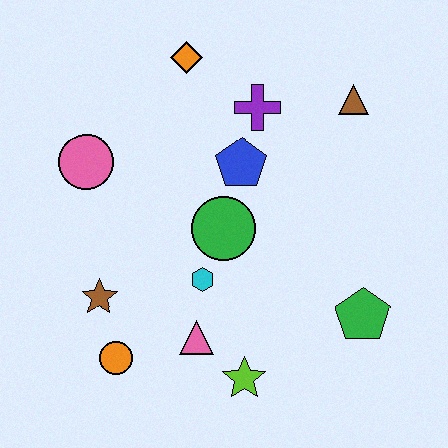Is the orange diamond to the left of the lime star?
Yes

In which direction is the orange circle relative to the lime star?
The orange circle is to the left of the lime star.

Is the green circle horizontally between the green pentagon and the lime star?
No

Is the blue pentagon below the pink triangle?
No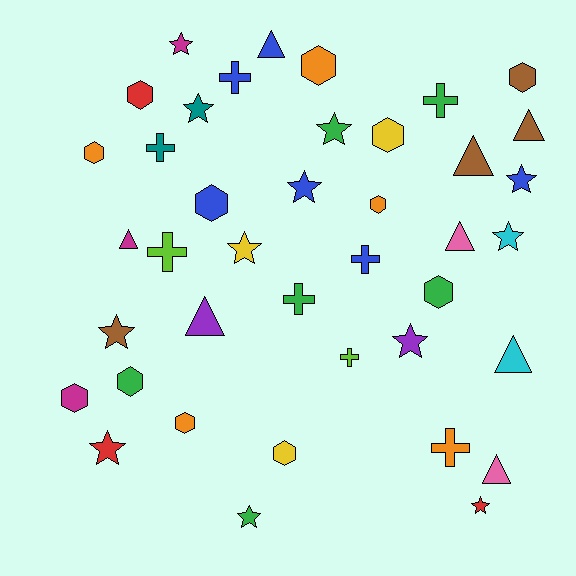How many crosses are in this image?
There are 8 crosses.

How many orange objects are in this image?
There are 5 orange objects.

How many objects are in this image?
There are 40 objects.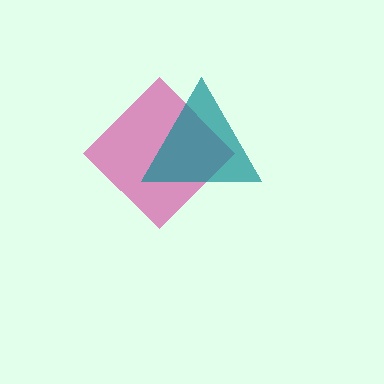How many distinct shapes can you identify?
There are 2 distinct shapes: a magenta diamond, a teal triangle.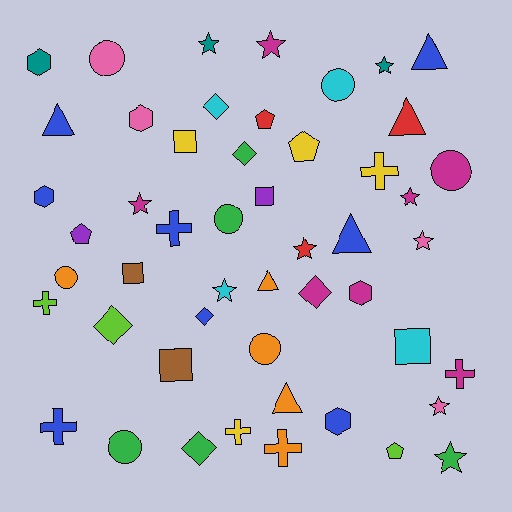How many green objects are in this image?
There are 5 green objects.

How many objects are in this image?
There are 50 objects.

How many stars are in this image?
There are 10 stars.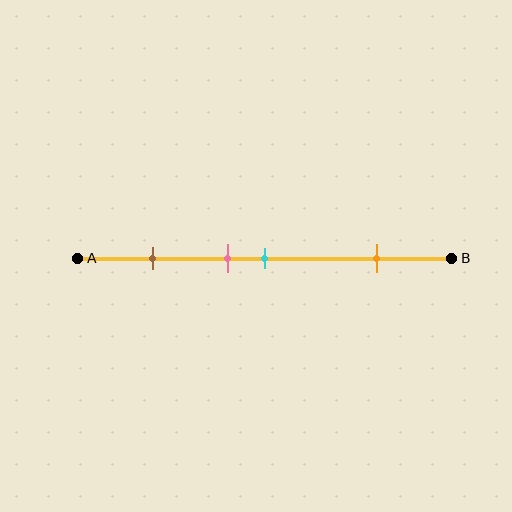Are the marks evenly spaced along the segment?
No, the marks are not evenly spaced.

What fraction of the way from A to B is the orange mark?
The orange mark is approximately 80% (0.8) of the way from A to B.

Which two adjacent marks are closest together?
The pink and cyan marks are the closest adjacent pair.